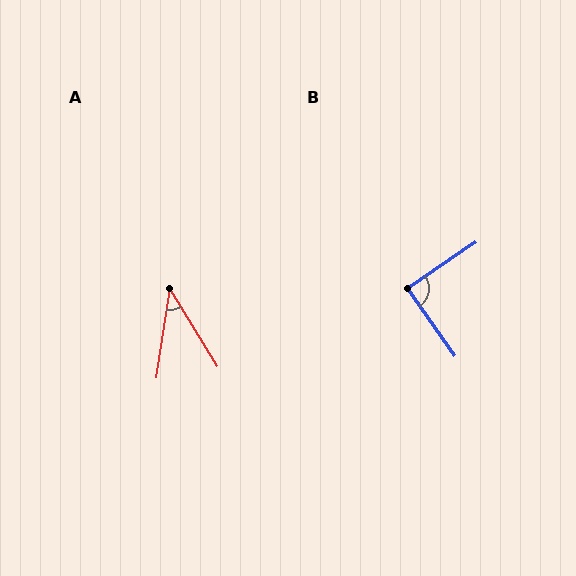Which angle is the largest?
B, at approximately 89 degrees.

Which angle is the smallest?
A, at approximately 40 degrees.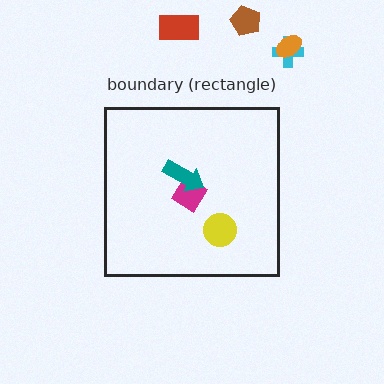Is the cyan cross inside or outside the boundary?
Outside.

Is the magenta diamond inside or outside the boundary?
Inside.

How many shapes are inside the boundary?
3 inside, 4 outside.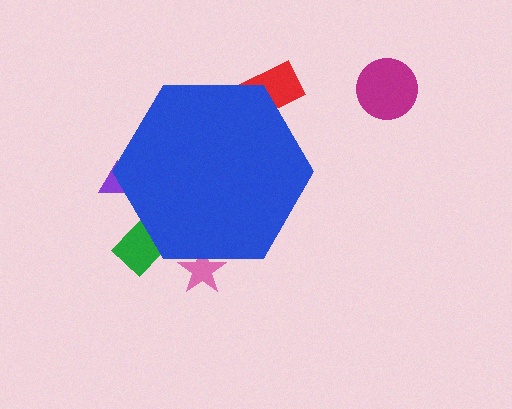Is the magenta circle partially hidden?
No, the magenta circle is fully visible.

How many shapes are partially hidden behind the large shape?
4 shapes are partially hidden.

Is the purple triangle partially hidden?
Yes, the purple triangle is partially hidden behind the blue hexagon.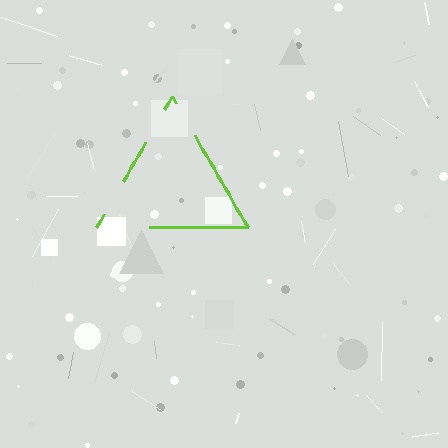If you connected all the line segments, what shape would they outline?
They would outline a triangle.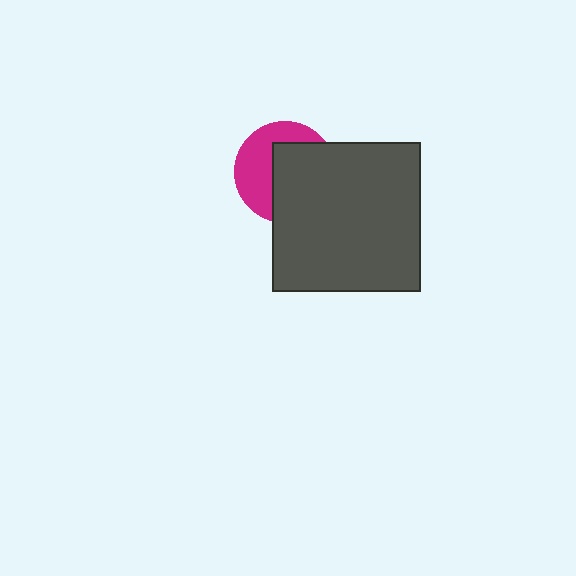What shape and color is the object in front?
The object in front is a dark gray square.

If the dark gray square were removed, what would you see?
You would see the complete magenta circle.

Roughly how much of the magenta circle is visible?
A small part of it is visible (roughly 44%).